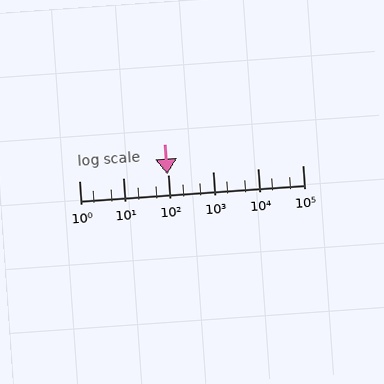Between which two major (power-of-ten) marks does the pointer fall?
The pointer is between 10 and 100.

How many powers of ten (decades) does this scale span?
The scale spans 5 decades, from 1 to 100000.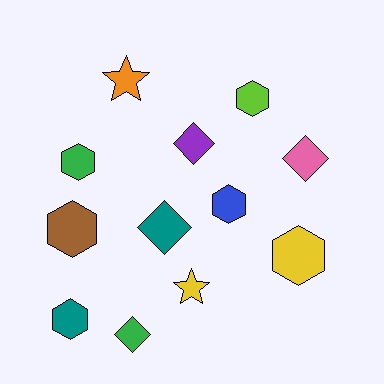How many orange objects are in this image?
There is 1 orange object.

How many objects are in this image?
There are 12 objects.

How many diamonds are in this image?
There are 4 diamonds.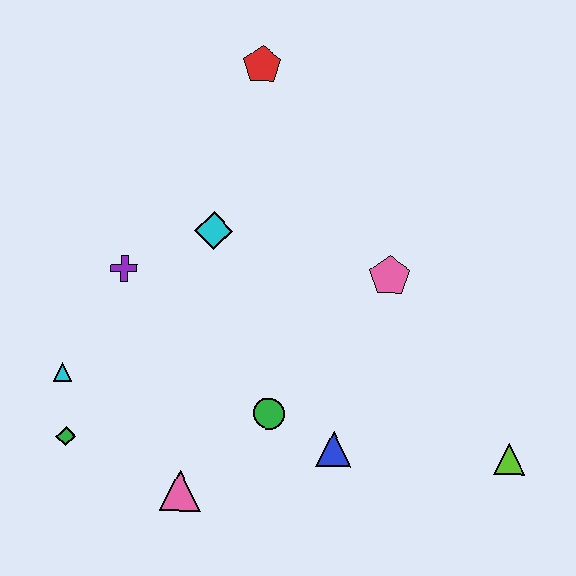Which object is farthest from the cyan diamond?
The lime triangle is farthest from the cyan diamond.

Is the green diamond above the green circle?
No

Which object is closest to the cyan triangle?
The green diamond is closest to the cyan triangle.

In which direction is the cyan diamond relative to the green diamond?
The cyan diamond is above the green diamond.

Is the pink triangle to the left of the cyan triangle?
No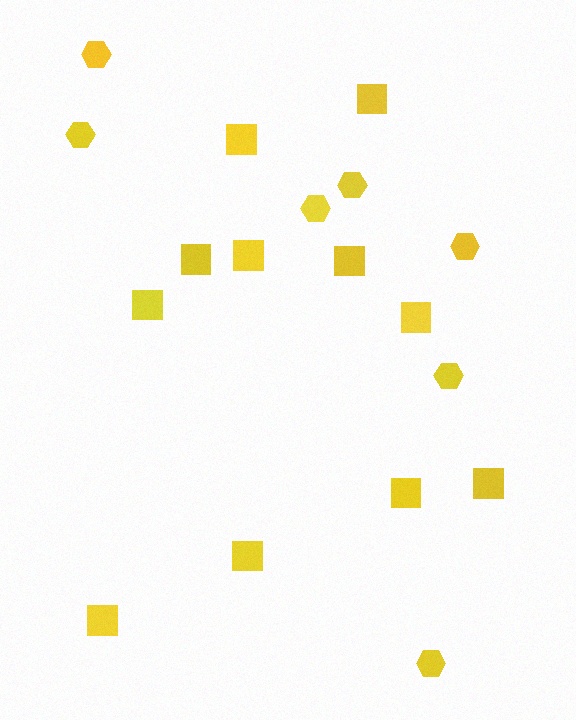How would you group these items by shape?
There are 2 groups: one group of hexagons (7) and one group of squares (11).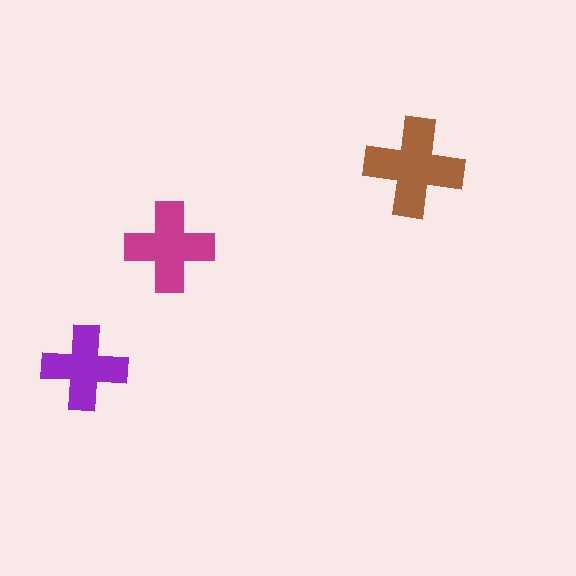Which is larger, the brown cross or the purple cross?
The brown one.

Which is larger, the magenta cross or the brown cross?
The brown one.